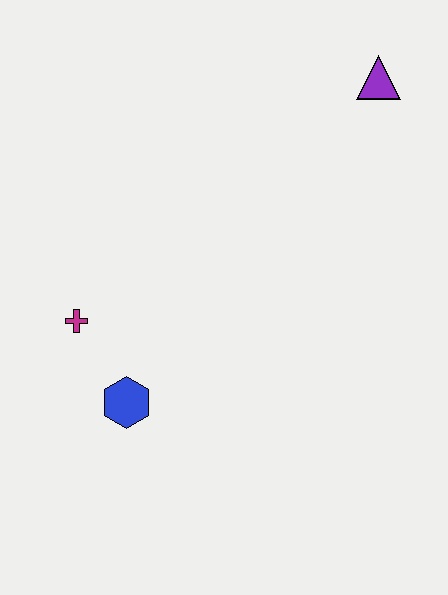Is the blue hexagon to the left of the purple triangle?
Yes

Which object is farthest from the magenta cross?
The purple triangle is farthest from the magenta cross.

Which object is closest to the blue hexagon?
The magenta cross is closest to the blue hexagon.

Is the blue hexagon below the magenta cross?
Yes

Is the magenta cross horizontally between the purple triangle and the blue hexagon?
No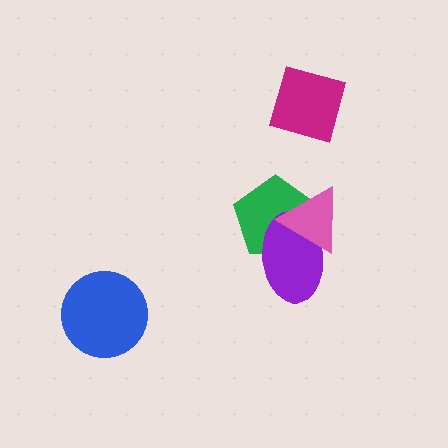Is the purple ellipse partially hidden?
Yes, it is partially covered by another shape.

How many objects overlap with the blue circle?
0 objects overlap with the blue circle.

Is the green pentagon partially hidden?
Yes, it is partially covered by another shape.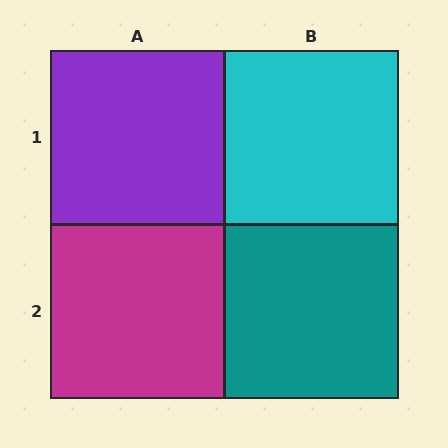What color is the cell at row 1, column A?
Purple.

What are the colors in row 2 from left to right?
Magenta, teal.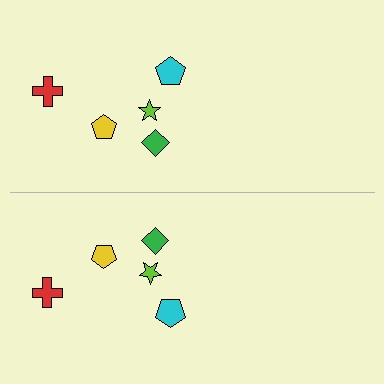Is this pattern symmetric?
Yes, this pattern has bilateral (reflection) symmetry.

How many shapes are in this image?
There are 10 shapes in this image.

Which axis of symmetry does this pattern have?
The pattern has a horizontal axis of symmetry running through the center of the image.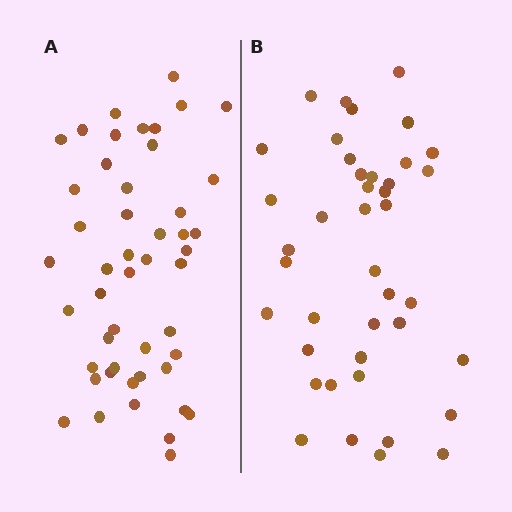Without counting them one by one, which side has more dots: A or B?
Region A (the left region) has more dots.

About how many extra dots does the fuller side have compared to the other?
Region A has roughly 8 or so more dots than region B.